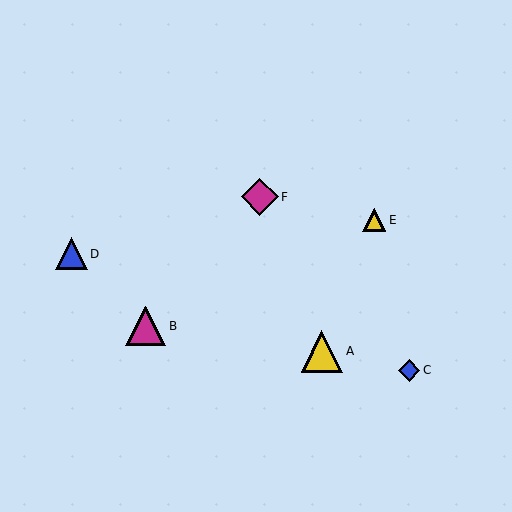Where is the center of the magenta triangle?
The center of the magenta triangle is at (146, 326).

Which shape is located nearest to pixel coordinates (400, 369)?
The blue diamond (labeled C) at (409, 370) is nearest to that location.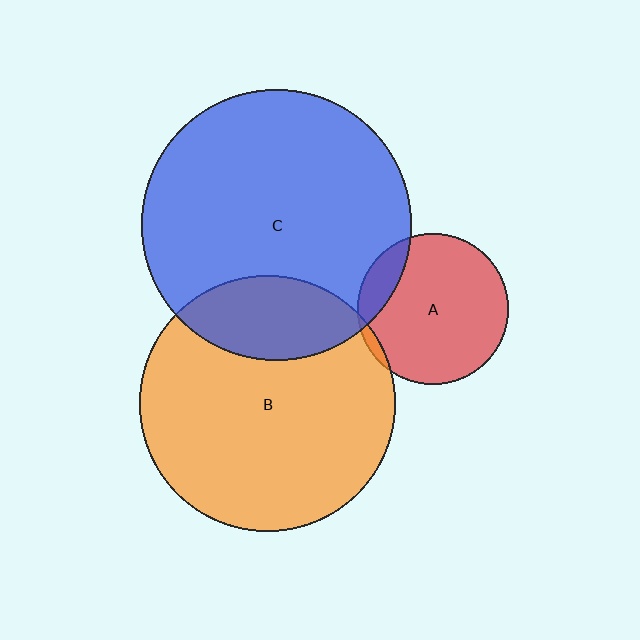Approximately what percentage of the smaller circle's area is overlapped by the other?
Approximately 5%.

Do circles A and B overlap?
Yes.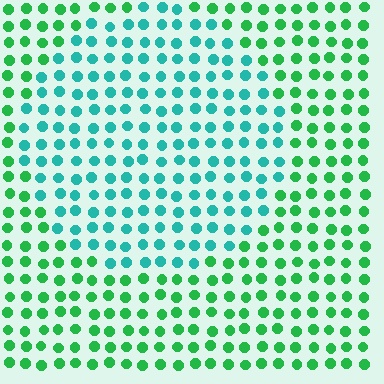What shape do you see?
I see a circle.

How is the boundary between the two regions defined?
The boundary is defined purely by a slight shift in hue (about 40 degrees). Spacing, size, and orientation are identical on both sides.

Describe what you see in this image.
The image is filled with small green elements in a uniform arrangement. A circle-shaped region is visible where the elements are tinted to a slightly different hue, forming a subtle color boundary.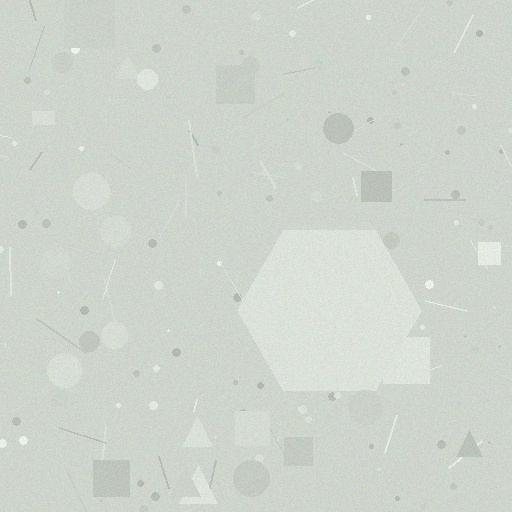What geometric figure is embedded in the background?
A hexagon is embedded in the background.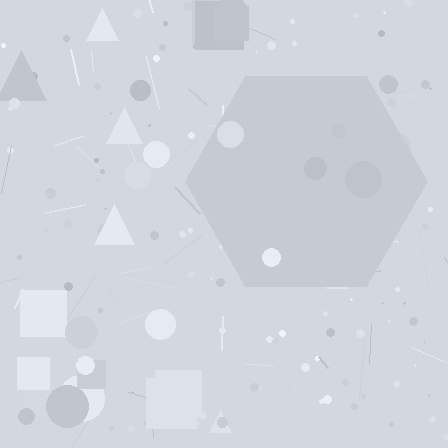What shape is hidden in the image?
A hexagon is hidden in the image.